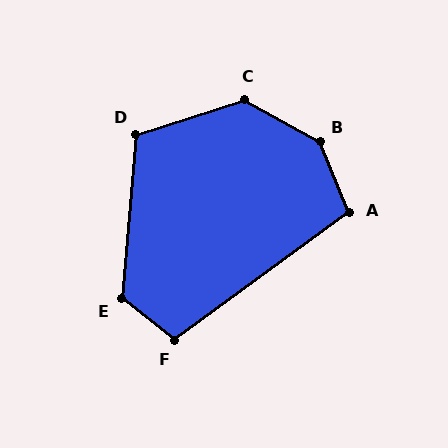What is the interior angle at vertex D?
Approximately 112 degrees (obtuse).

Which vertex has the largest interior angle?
B, at approximately 142 degrees.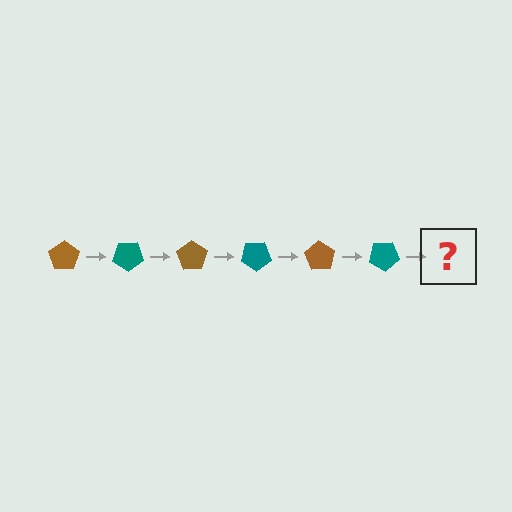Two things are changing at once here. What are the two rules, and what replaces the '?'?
The two rules are that it rotates 35 degrees each step and the color cycles through brown and teal. The '?' should be a brown pentagon, rotated 210 degrees from the start.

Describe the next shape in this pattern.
It should be a brown pentagon, rotated 210 degrees from the start.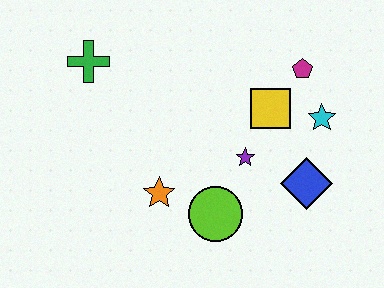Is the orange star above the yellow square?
No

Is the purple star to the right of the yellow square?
No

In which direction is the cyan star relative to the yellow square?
The cyan star is to the right of the yellow square.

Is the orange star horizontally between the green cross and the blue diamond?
Yes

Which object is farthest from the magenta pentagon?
The green cross is farthest from the magenta pentagon.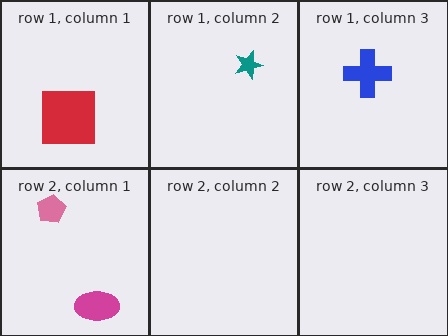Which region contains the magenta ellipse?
The row 2, column 1 region.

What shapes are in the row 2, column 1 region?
The magenta ellipse, the pink pentagon.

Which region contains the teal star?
The row 1, column 2 region.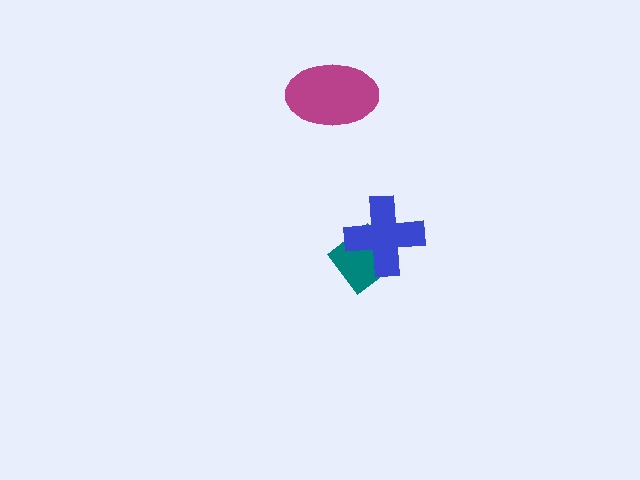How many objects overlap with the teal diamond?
1 object overlaps with the teal diamond.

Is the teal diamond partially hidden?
Yes, it is partially covered by another shape.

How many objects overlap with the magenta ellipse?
0 objects overlap with the magenta ellipse.